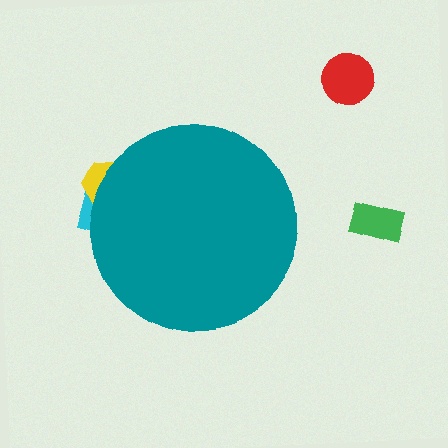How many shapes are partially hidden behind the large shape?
2 shapes are partially hidden.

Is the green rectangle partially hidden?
No, the green rectangle is fully visible.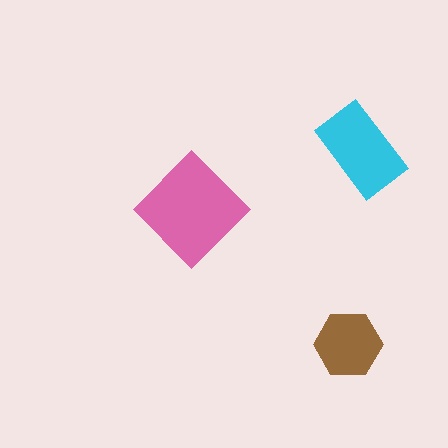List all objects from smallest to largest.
The brown hexagon, the cyan rectangle, the pink diamond.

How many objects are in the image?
There are 3 objects in the image.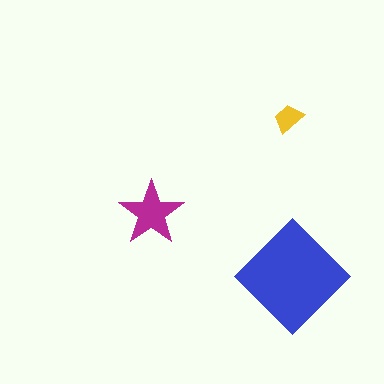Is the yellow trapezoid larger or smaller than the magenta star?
Smaller.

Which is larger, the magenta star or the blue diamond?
The blue diamond.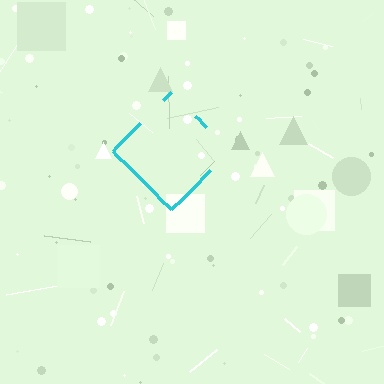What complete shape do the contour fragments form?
The contour fragments form a diamond.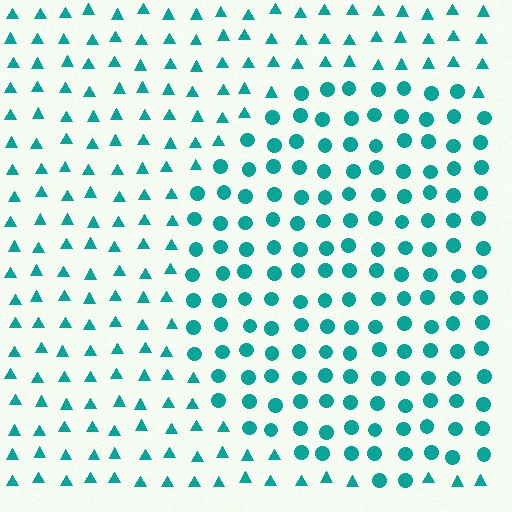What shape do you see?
I see a circle.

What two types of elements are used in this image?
The image uses circles inside the circle region and triangles outside it.